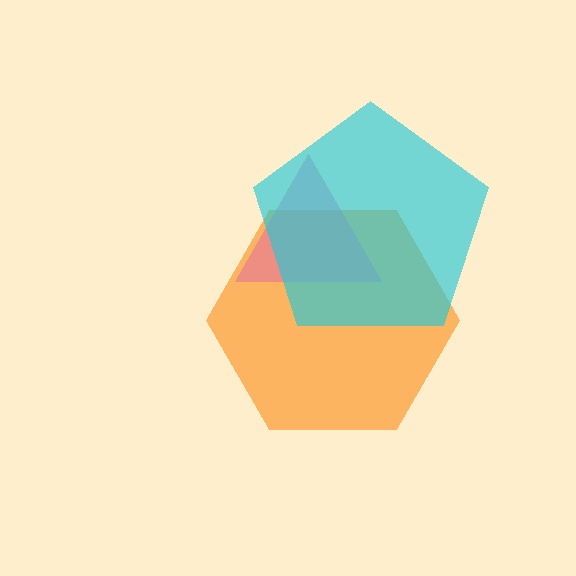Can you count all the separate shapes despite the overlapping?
Yes, there are 3 separate shapes.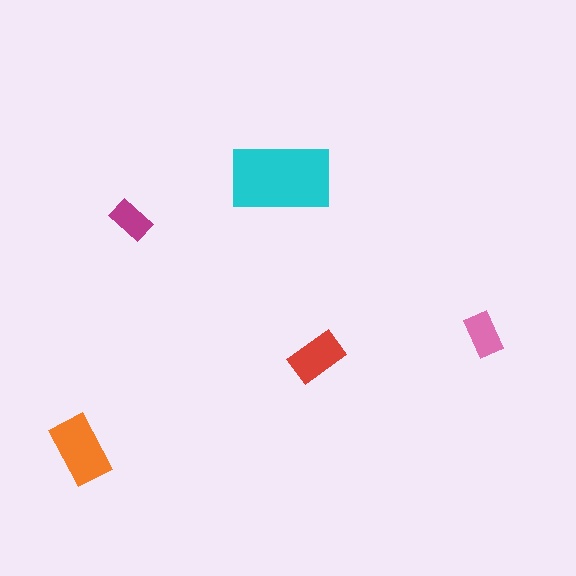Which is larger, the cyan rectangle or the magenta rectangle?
The cyan one.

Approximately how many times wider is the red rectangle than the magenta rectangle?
About 1.5 times wider.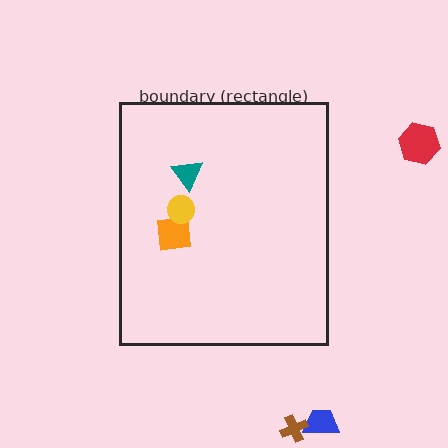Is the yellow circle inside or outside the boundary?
Inside.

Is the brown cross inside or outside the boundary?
Outside.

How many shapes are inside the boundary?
3 inside, 3 outside.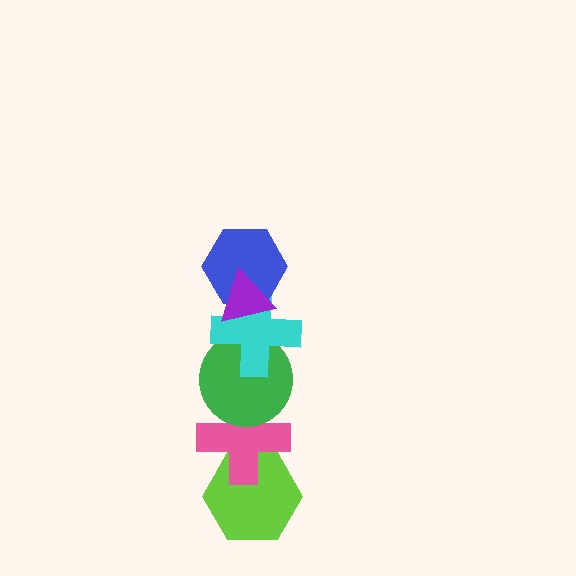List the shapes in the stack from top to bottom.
From top to bottom: the purple triangle, the blue hexagon, the cyan cross, the green circle, the pink cross, the lime hexagon.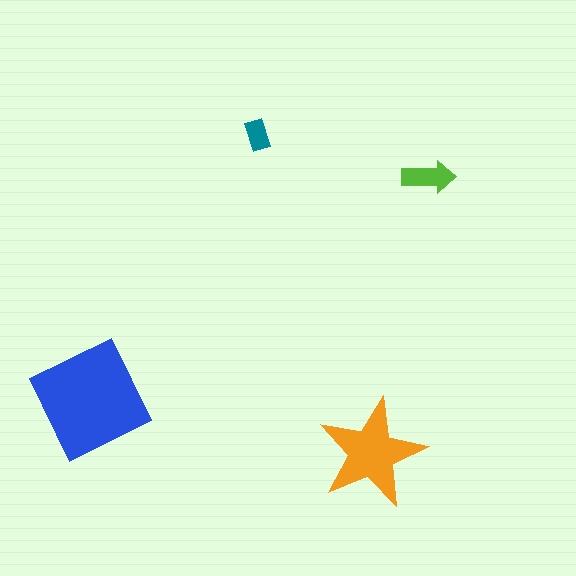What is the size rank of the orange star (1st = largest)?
2nd.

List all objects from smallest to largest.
The teal rectangle, the lime arrow, the orange star, the blue diamond.